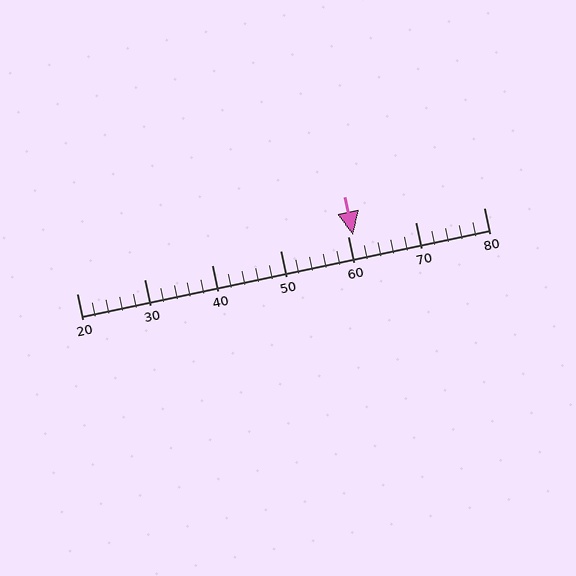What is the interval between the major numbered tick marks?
The major tick marks are spaced 10 units apart.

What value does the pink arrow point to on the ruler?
The pink arrow points to approximately 61.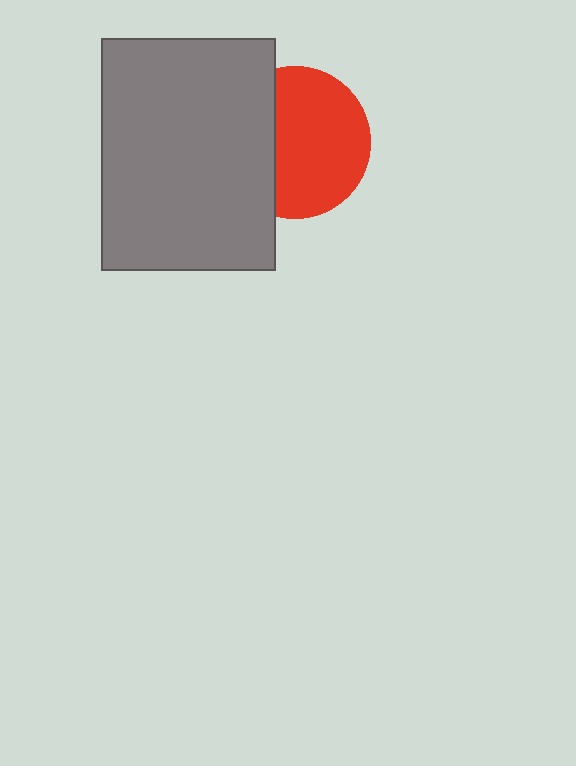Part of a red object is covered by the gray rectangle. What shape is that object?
It is a circle.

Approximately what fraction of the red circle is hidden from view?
Roughly 34% of the red circle is hidden behind the gray rectangle.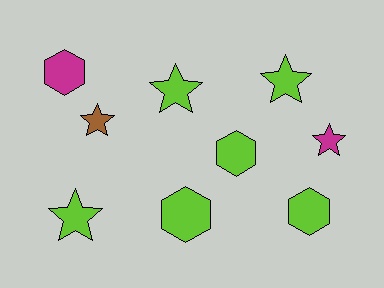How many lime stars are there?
There are 3 lime stars.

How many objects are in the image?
There are 9 objects.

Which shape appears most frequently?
Star, with 5 objects.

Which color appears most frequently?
Lime, with 6 objects.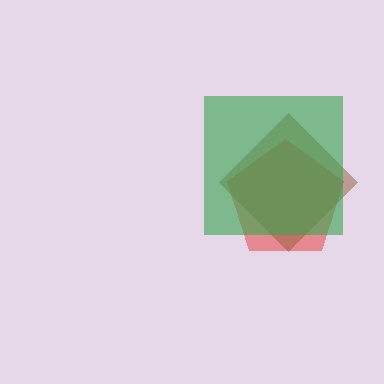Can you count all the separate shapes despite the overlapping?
Yes, there are 3 separate shapes.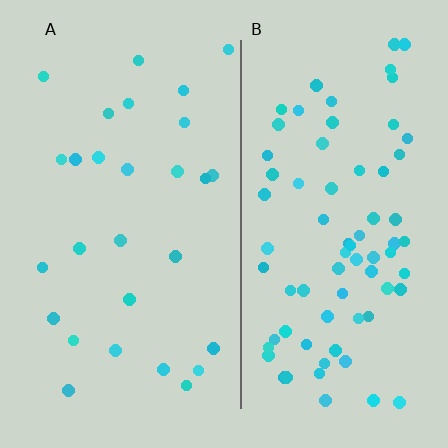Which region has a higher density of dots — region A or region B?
B (the right).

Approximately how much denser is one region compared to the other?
Approximately 2.7× — region B over region A.